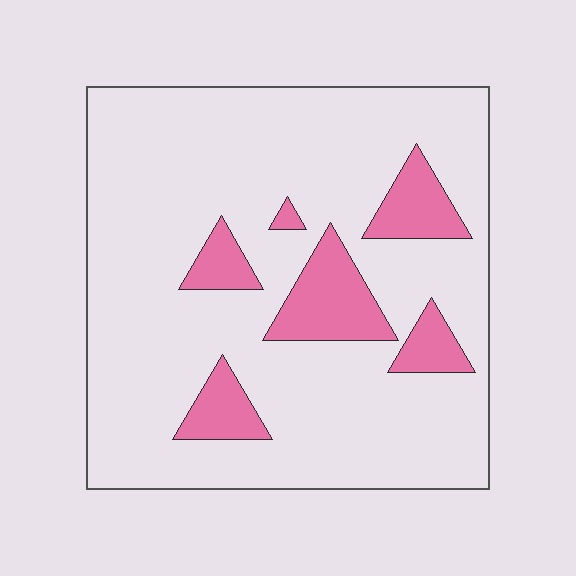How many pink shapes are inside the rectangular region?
6.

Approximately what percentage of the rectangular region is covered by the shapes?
Approximately 15%.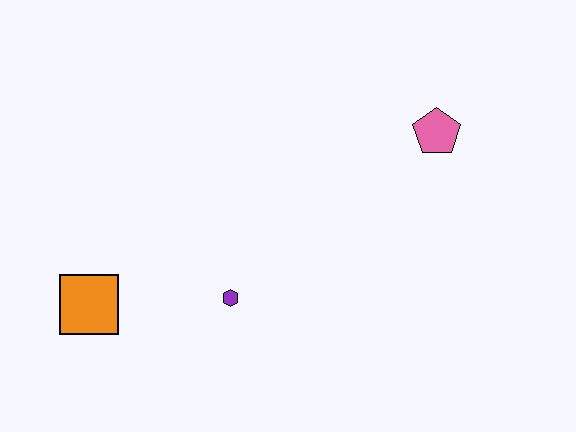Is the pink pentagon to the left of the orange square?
No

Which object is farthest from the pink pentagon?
The orange square is farthest from the pink pentagon.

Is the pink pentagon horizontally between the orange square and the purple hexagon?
No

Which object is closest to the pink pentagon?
The purple hexagon is closest to the pink pentagon.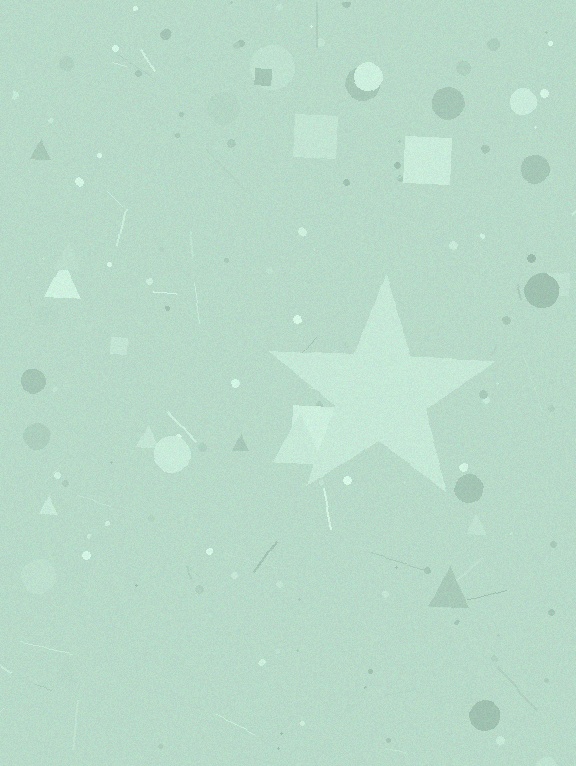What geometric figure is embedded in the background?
A star is embedded in the background.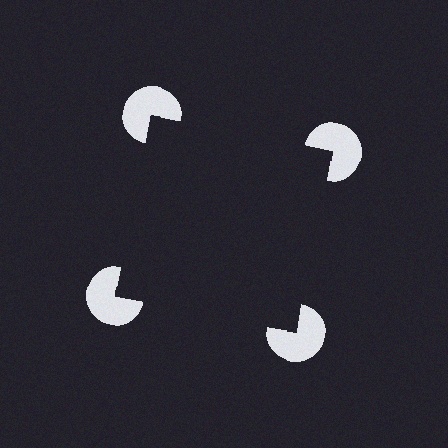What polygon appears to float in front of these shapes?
An illusory square — its edges are inferred from the aligned wedge cuts in the pac-man discs, not physically drawn.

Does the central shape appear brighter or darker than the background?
It typically appears slightly darker than the background, even though no actual brightness change is drawn.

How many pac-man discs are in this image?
There are 4 — one at each vertex of the illusory square.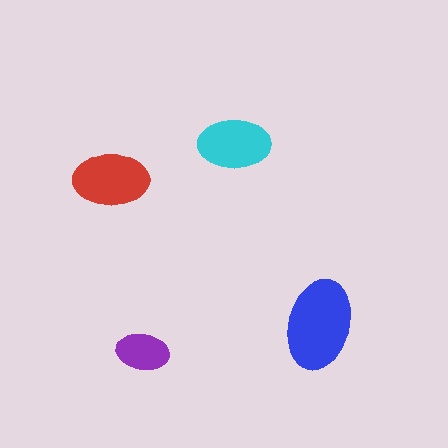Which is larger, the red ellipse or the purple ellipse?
The red one.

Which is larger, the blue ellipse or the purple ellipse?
The blue one.